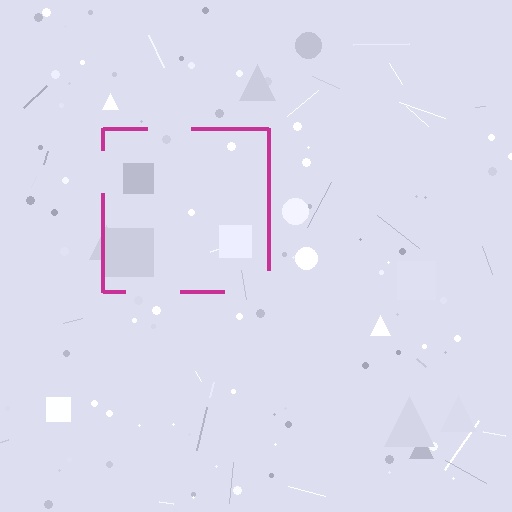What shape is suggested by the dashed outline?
The dashed outline suggests a square.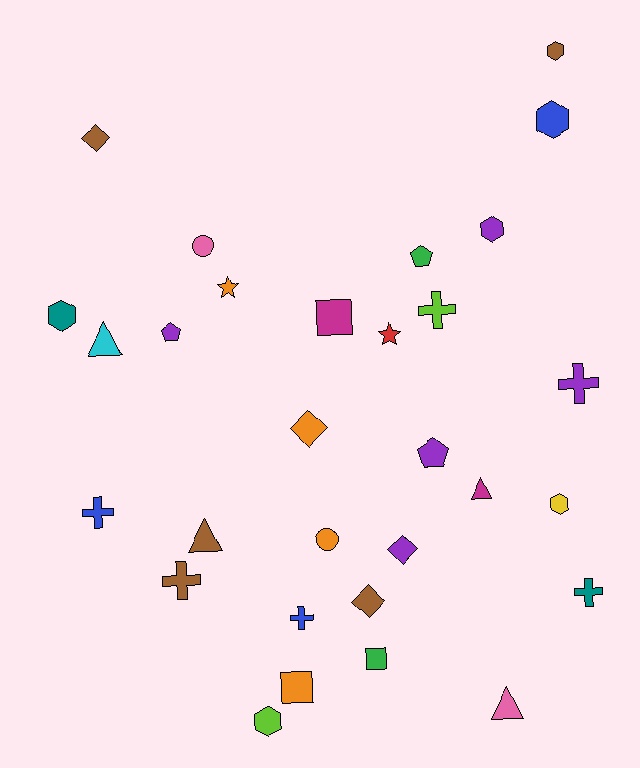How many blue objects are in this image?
There are 3 blue objects.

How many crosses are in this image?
There are 6 crosses.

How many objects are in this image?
There are 30 objects.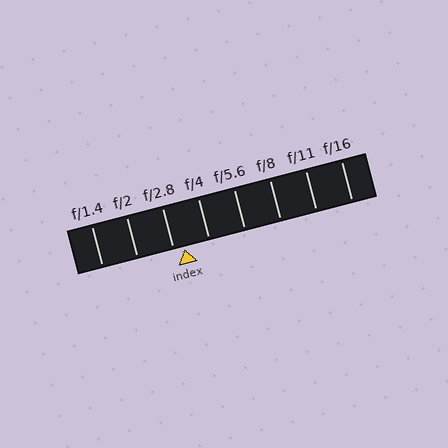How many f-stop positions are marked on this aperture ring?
There are 8 f-stop positions marked.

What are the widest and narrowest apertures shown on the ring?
The widest aperture shown is f/1.4 and the narrowest is f/16.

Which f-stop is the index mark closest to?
The index mark is closest to f/2.8.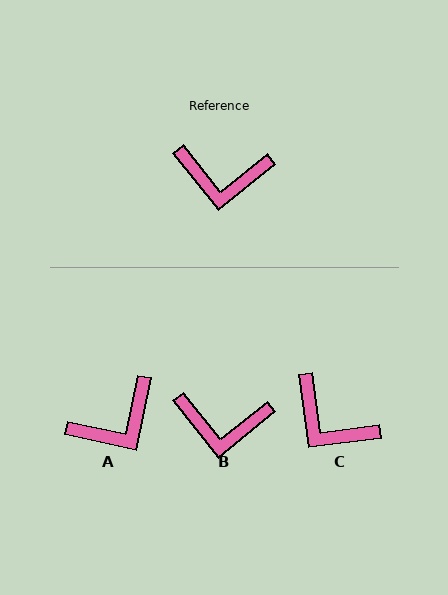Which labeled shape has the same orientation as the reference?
B.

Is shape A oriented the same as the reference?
No, it is off by about 39 degrees.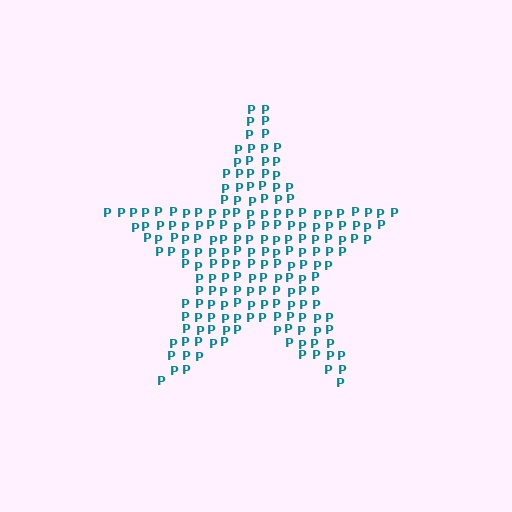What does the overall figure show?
The overall figure shows a star.